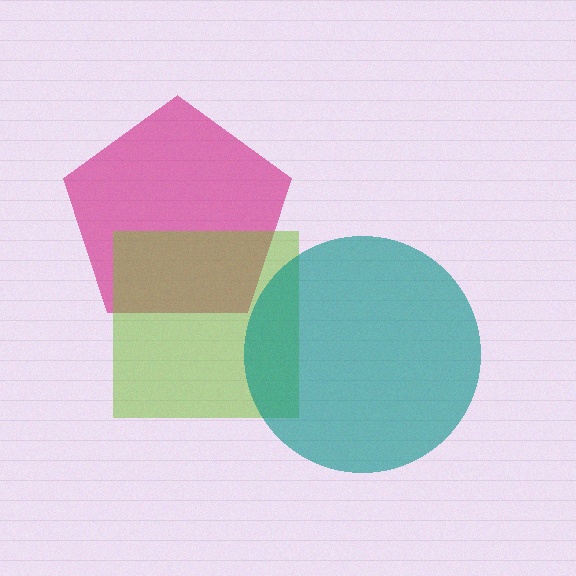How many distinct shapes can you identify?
There are 3 distinct shapes: a magenta pentagon, a lime square, a teal circle.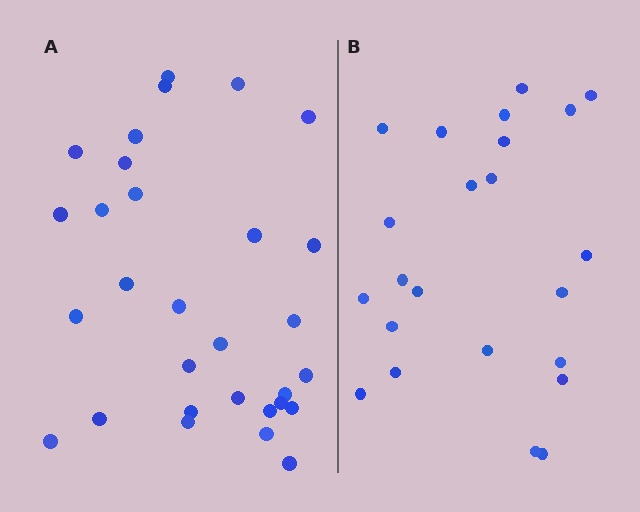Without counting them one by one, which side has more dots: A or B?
Region A (the left region) has more dots.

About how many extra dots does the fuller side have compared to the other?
Region A has roughly 8 or so more dots than region B.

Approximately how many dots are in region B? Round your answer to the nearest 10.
About 20 dots. (The exact count is 23, which rounds to 20.)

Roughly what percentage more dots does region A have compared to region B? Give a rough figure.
About 30% more.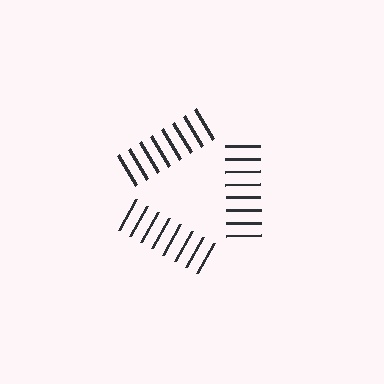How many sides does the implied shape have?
3 sides — the line-ends trace a triangle.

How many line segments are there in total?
24 — 8 along each of the 3 edges.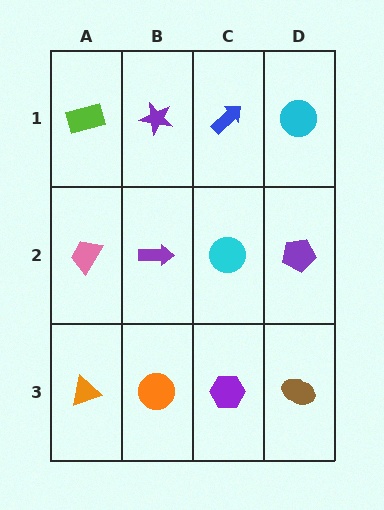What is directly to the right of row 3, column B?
A purple hexagon.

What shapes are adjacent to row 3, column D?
A purple pentagon (row 2, column D), a purple hexagon (row 3, column C).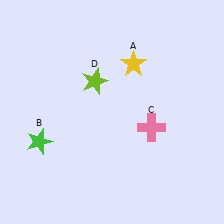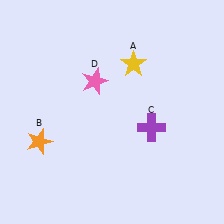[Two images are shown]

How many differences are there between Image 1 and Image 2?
There are 3 differences between the two images.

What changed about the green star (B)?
In Image 1, B is green. In Image 2, it changed to orange.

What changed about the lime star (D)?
In Image 1, D is lime. In Image 2, it changed to pink.